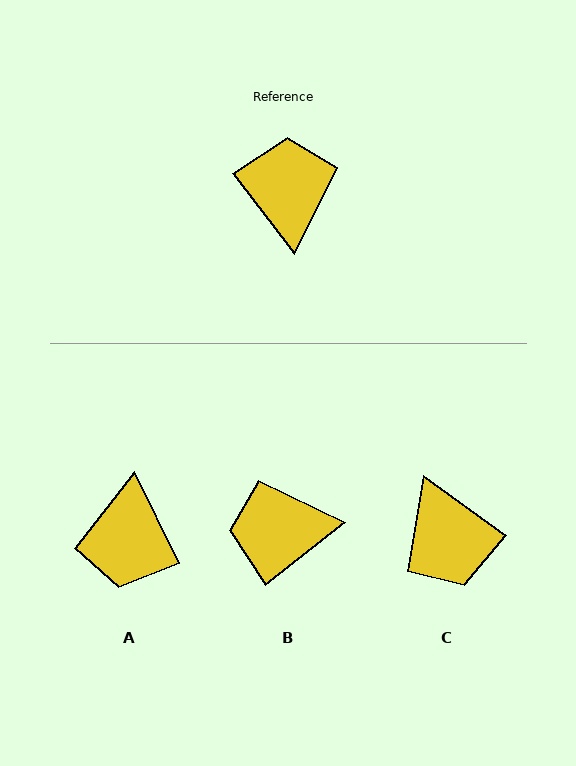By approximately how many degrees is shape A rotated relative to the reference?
Approximately 169 degrees counter-clockwise.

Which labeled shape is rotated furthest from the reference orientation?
A, about 169 degrees away.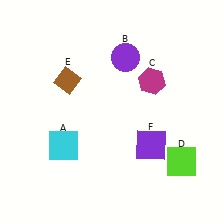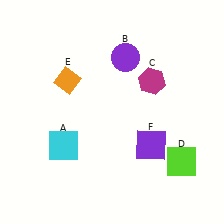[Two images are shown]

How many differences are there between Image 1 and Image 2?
There is 1 difference between the two images.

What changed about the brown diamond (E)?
In Image 1, E is brown. In Image 2, it changed to orange.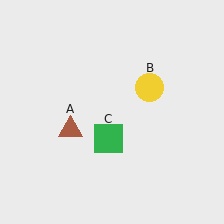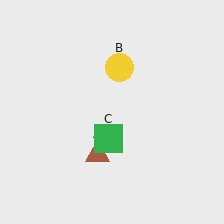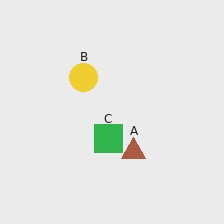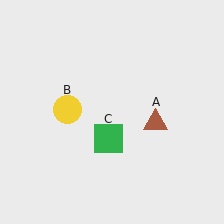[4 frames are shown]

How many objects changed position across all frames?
2 objects changed position: brown triangle (object A), yellow circle (object B).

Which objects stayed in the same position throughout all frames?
Green square (object C) remained stationary.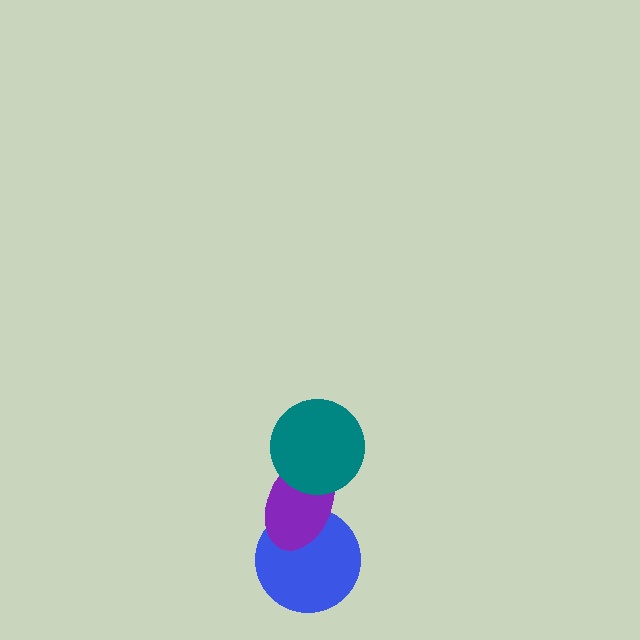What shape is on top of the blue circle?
The purple ellipse is on top of the blue circle.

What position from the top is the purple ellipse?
The purple ellipse is 2nd from the top.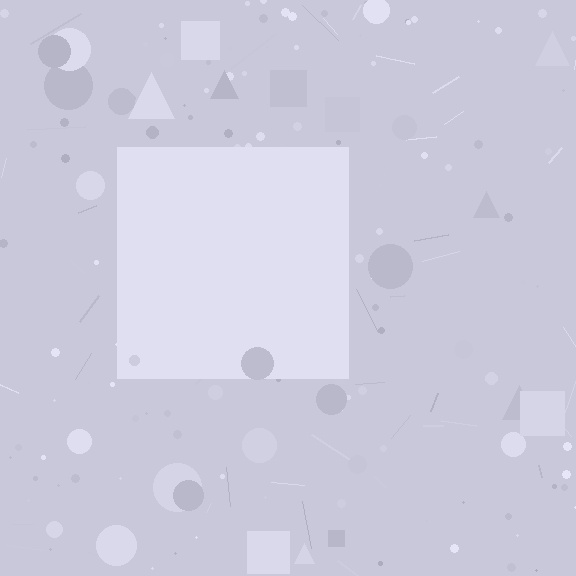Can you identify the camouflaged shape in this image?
The camouflaged shape is a square.